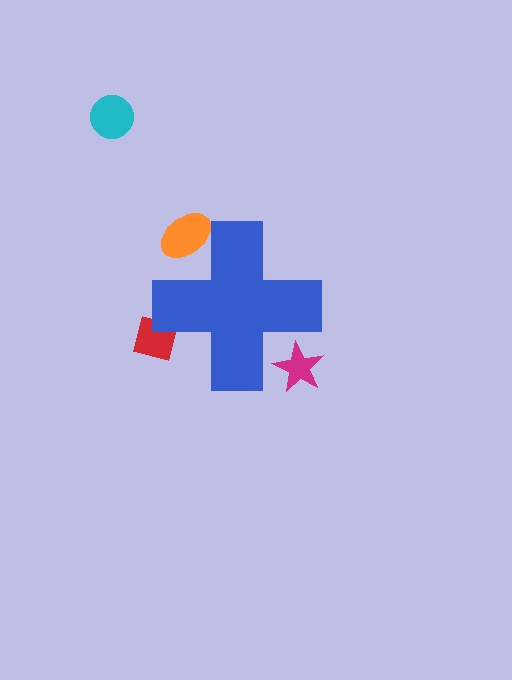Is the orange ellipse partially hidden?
Yes, the orange ellipse is partially hidden behind the blue cross.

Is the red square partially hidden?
Yes, the red square is partially hidden behind the blue cross.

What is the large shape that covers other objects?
A blue cross.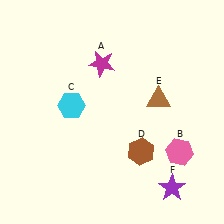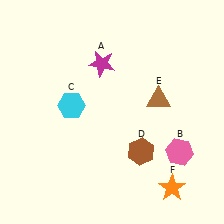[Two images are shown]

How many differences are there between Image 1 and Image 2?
There is 1 difference between the two images.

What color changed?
The star (F) changed from purple in Image 1 to orange in Image 2.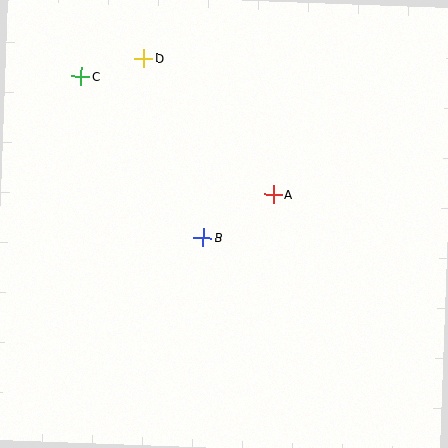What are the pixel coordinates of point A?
Point A is at (273, 195).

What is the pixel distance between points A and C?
The distance between A and C is 226 pixels.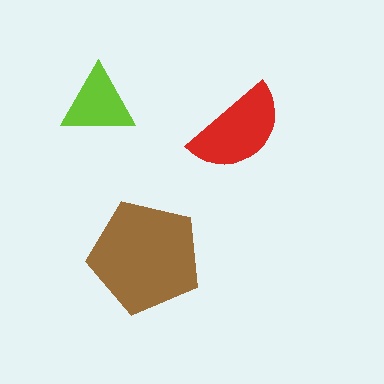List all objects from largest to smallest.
The brown pentagon, the red semicircle, the lime triangle.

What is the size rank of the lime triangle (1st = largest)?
3rd.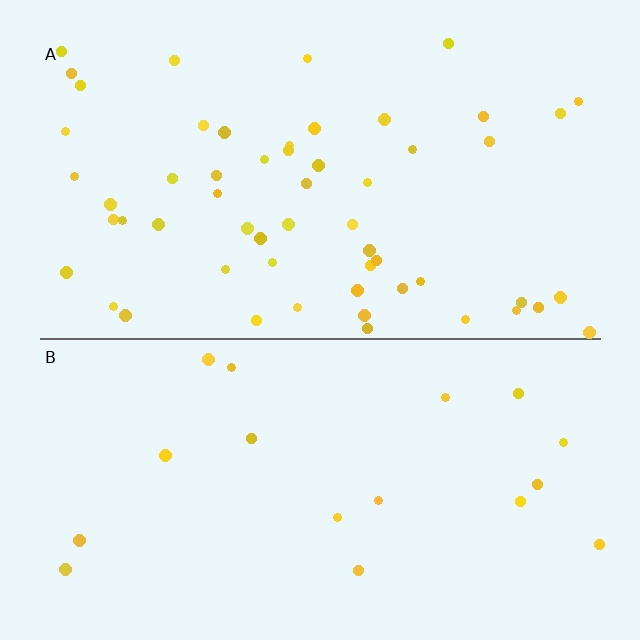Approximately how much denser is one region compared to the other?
Approximately 3.2× — region A over region B.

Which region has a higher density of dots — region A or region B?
A (the top).